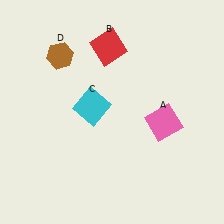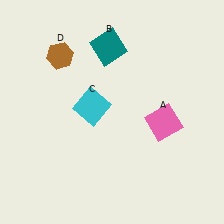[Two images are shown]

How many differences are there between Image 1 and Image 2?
There is 1 difference between the two images.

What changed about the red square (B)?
In Image 1, B is red. In Image 2, it changed to teal.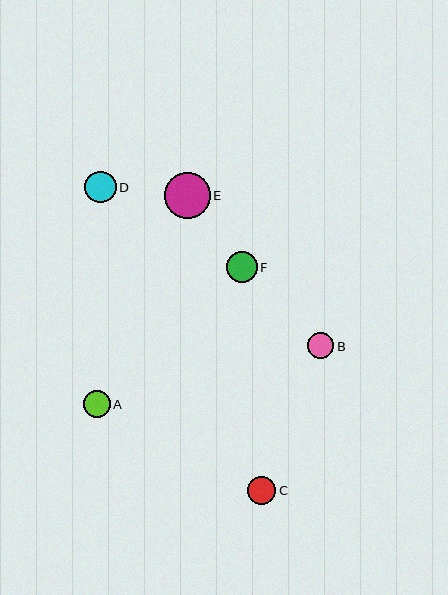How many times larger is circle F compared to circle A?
Circle F is approximately 1.1 times the size of circle A.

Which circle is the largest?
Circle E is the largest with a size of approximately 46 pixels.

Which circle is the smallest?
Circle B is the smallest with a size of approximately 26 pixels.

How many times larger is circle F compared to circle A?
Circle F is approximately 1.1 times the size of circle A.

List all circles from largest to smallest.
From largest to smallest: E, D, F, C, A, B.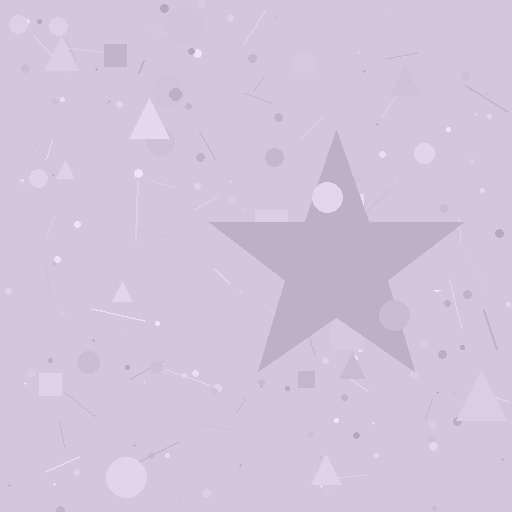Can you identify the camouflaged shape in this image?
The camouflaged shape is a star.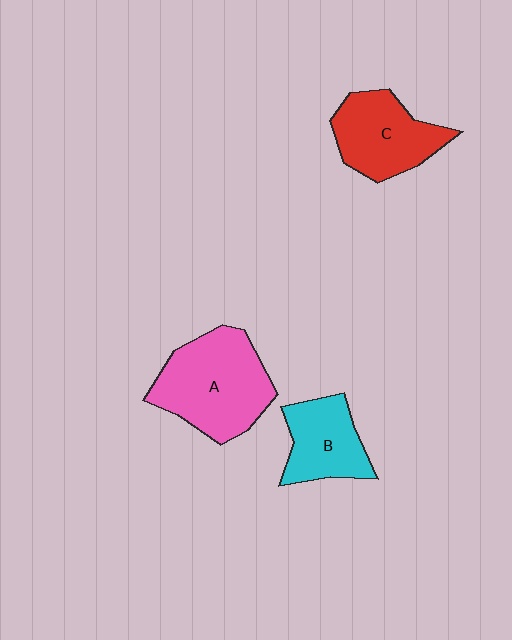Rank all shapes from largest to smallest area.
From largest to smallest: A (pink), C (red), B (cyan).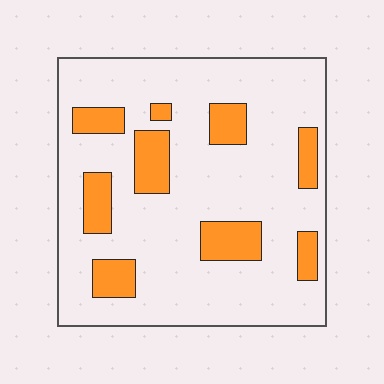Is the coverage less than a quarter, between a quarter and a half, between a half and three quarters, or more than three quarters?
Less than a quarter.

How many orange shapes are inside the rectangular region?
9.